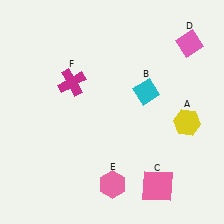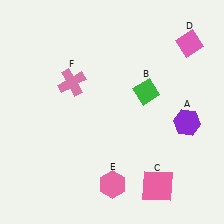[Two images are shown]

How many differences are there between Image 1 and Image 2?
There are 3 differences between the two images.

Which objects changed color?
A changed from yellow to purple. B changed from cyan to green. F changed from magenta to pink.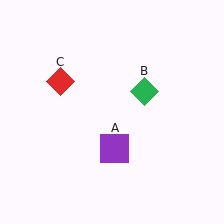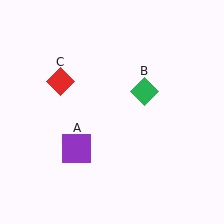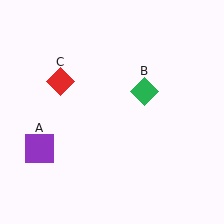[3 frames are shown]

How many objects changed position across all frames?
1 object changed position: purple square (object A).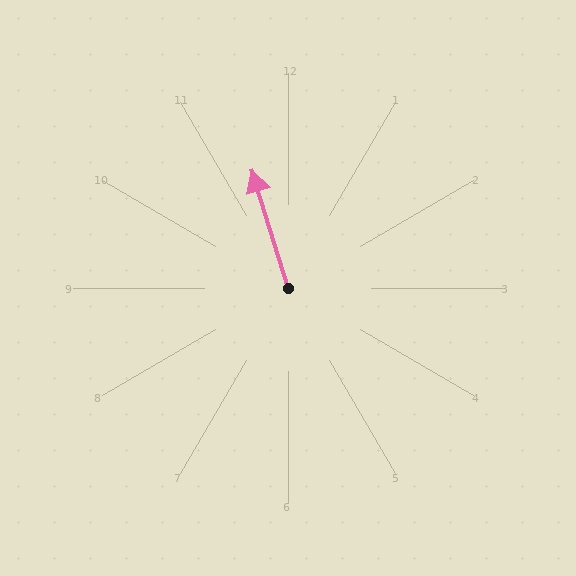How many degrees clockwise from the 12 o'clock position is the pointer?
Approximately 343 degrees.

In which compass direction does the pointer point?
North.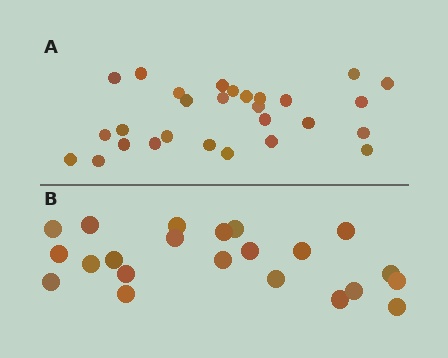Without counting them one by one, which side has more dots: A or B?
Region A (the top region) has more dots.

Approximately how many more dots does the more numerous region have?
Region A has about 6 more dots than region B.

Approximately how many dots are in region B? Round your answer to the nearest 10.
About 20 dots. (The exact count is 22, which rounds to 20.)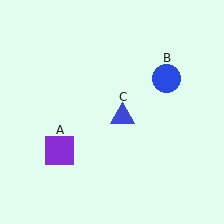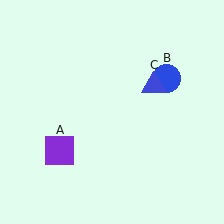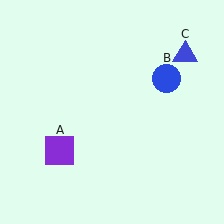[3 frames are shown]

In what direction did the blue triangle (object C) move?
The blue triangle (object C) moved up and to the right.